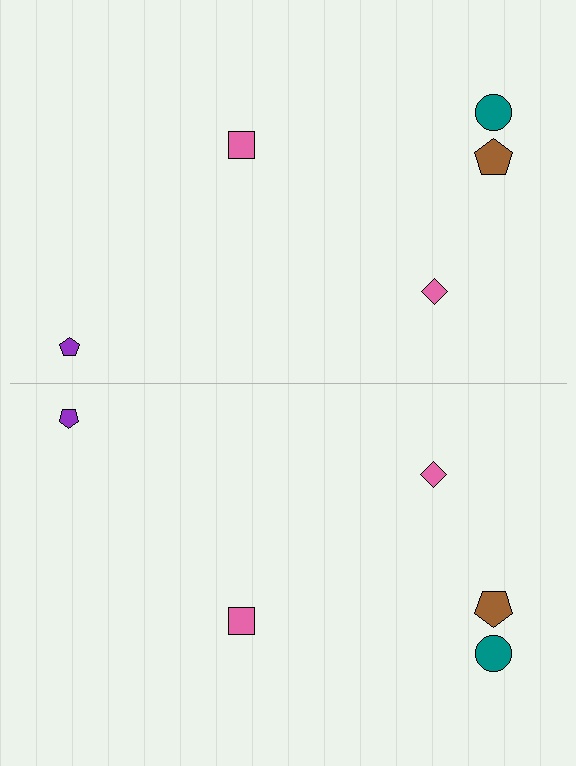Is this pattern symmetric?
Yes, this pattern has bilateral (reflection) symmetry.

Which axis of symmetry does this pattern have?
The pattern has a horizontal axis of symmetry running through the center of the image.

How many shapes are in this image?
There are 10 shapes in this image.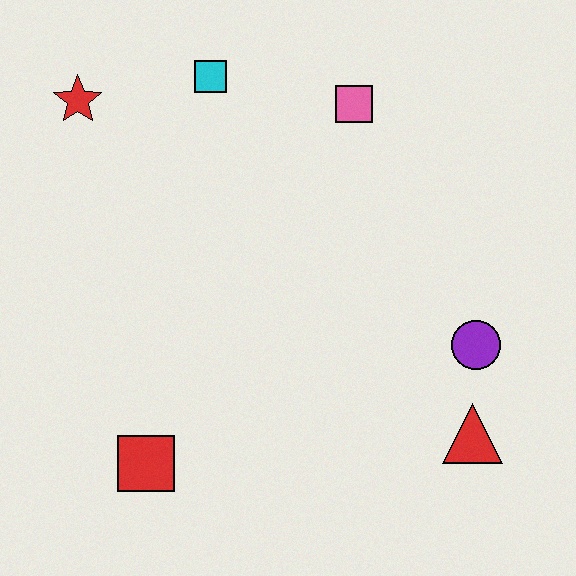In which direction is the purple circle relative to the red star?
The purple circle is to the right of the red star.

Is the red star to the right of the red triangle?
No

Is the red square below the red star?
Yes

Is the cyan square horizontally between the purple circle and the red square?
Yes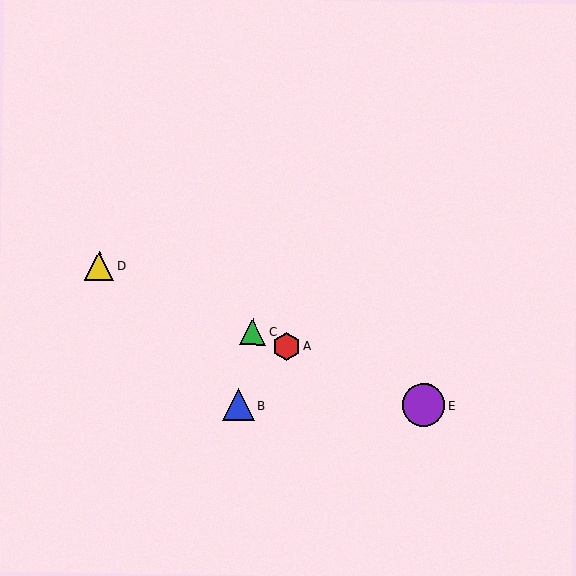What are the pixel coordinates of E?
Object E is at (424, 405).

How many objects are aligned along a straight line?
4 objects (A, C, D, E) are aligned along a straight line.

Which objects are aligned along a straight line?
Objects A, C, D, E are aligned along a straight line.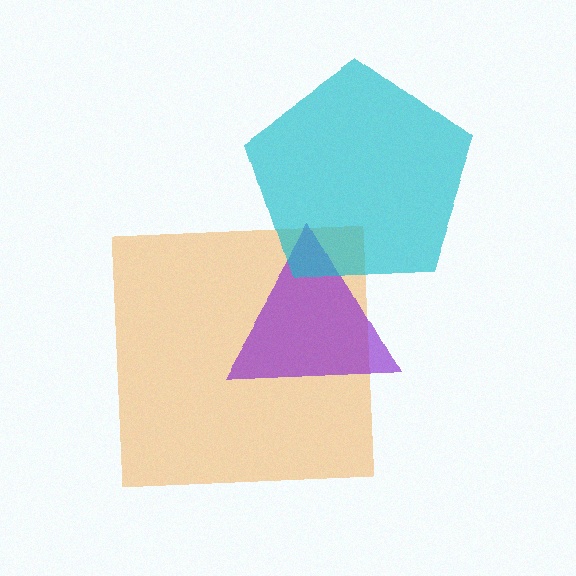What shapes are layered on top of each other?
The layered shapes are: an orange square, a purple triangle, a cyan pentagon.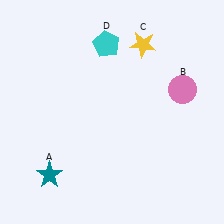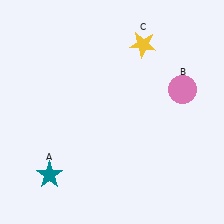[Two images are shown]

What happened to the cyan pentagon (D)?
The cyan pentagon (D) was removed in Image 2. It was in the top-left area of Image 1.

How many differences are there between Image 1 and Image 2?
There is 1 difference between the two images.